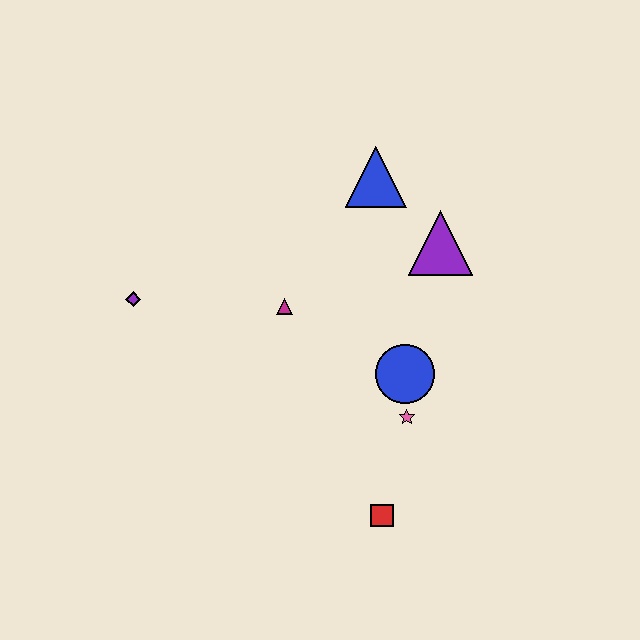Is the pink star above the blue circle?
No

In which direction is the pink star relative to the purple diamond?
The pink star is to the right of the purple diamond.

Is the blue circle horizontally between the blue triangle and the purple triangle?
Yes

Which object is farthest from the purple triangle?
The purple diamond is farthest from the purple triangle.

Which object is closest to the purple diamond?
The magenta triangle is closest to the purple diamond.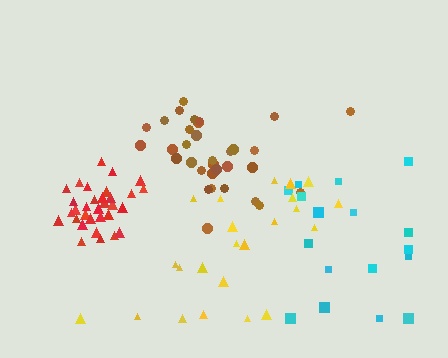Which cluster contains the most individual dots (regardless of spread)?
Brown (33).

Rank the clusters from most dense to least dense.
red, brown, yellow, cyan.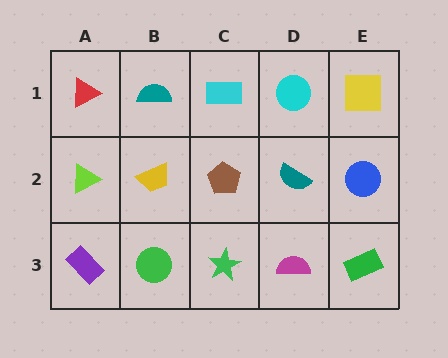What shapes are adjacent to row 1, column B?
A yellow trapezoid (row 2, column B), a red triangle (row 1, column A), a cyan rectangle (row 1, column C).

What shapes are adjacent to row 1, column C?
A brown pentagon (row 2, column C), a teal semicircle (row 1, column B), a cyan circle (row 1, column D).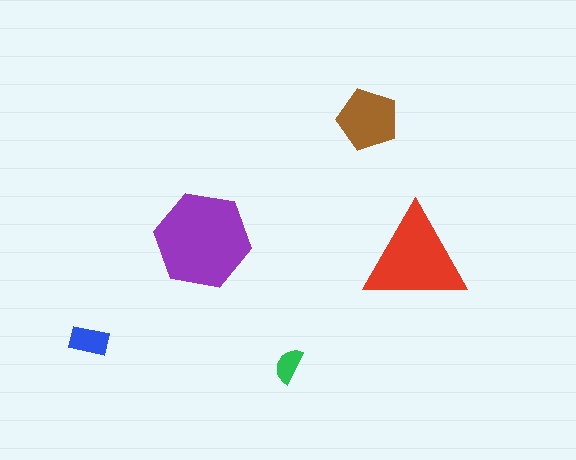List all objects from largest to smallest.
The purple hexagon, the red triangle, the brown pentagon, the blue rectangle, the green semicircle.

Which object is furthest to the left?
The blue rectangle is leftmost.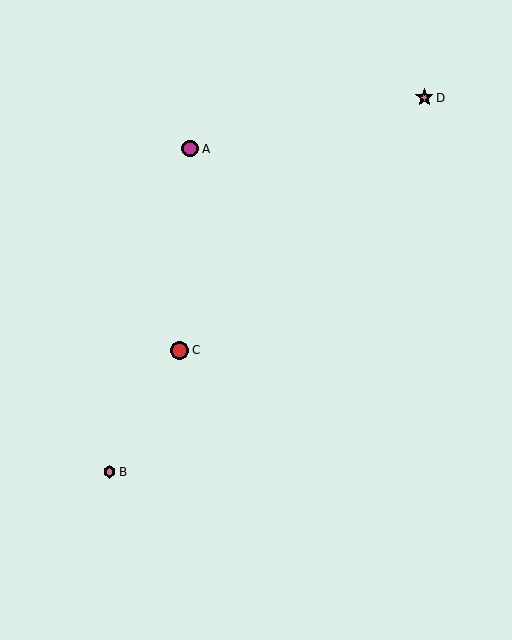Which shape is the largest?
The red circle (labeled C) is the largest.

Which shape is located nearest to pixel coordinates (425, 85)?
The pink star (labeled D) at (424, 98) is nearest to that location.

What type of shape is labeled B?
Shape B is a pink hexagon.